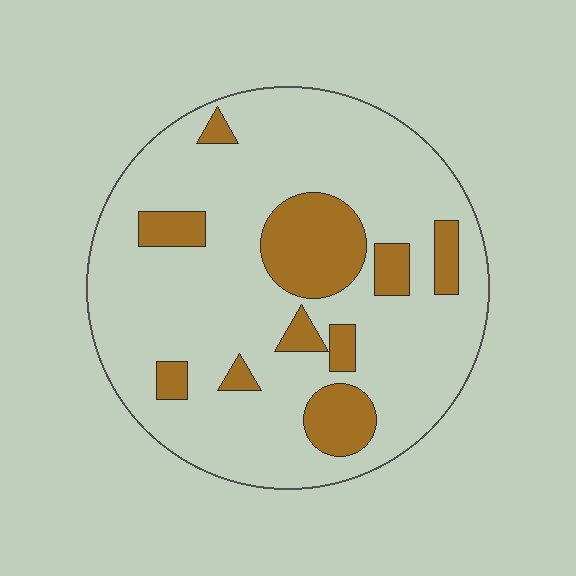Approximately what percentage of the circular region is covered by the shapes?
Approximately 20%.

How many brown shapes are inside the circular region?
10.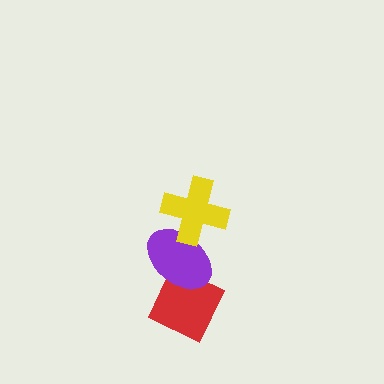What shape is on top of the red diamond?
The purple ellipse is on top of the red diamond.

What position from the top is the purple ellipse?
The purple ellipse is 2nd from the top.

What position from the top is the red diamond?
The red diamond is 3rd from the top.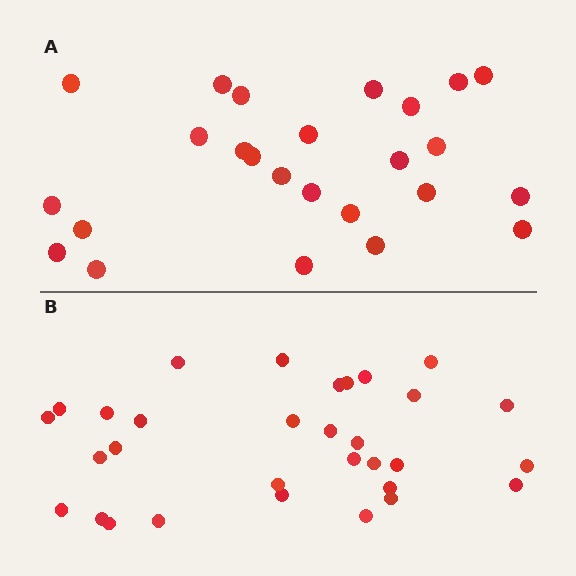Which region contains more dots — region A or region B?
Region B (the bottom region) has more dots.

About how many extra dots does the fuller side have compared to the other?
Region B has about 6 more dots than region A.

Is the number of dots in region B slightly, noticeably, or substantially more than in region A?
Region B has only slightly more — the two regions are fairly close. The ratio is roughly 1.2 to 1.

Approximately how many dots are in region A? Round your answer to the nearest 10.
About 20 dots. (The exact count is 25, which rounds to 20.)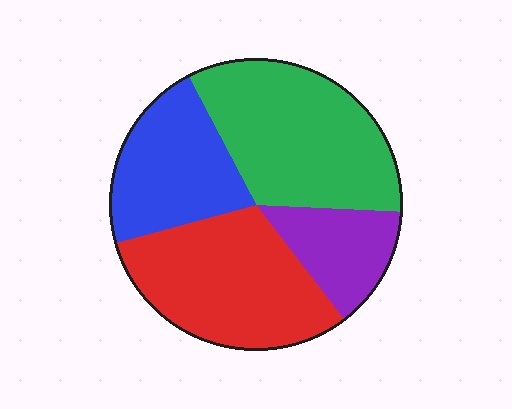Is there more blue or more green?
Green.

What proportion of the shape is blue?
Blue takes up about one fifth (1/5) of the shape.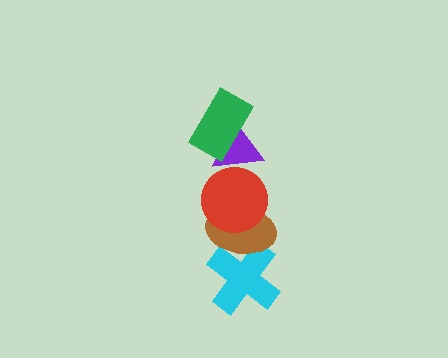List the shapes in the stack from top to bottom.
From top to bottom: the green rectangle, the purple triangle, the red circle, the brown ellipse, the cyan cross.